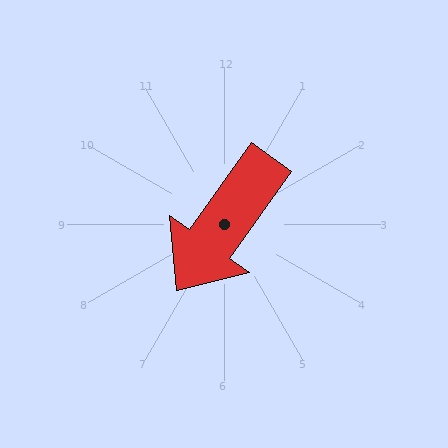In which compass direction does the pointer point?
Southwest.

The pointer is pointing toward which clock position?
Roughly 7 o'clock.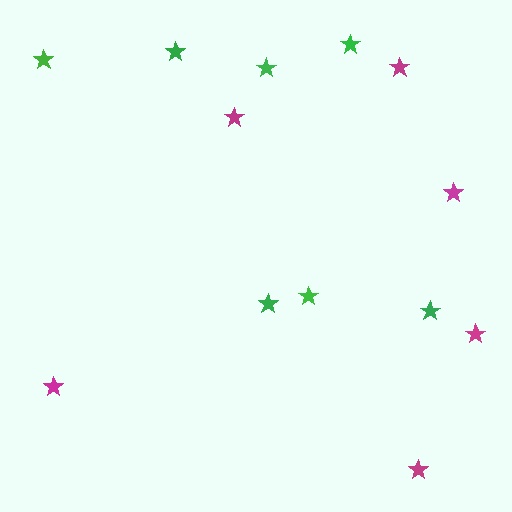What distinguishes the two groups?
There are 2 groups: one group of green stars (7) and one group of magenta stars (6).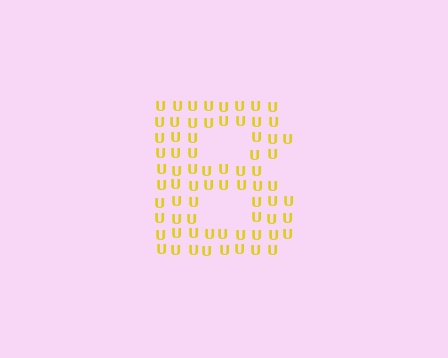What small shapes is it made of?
It is made of small letter U's.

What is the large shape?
The large shape is the letter B.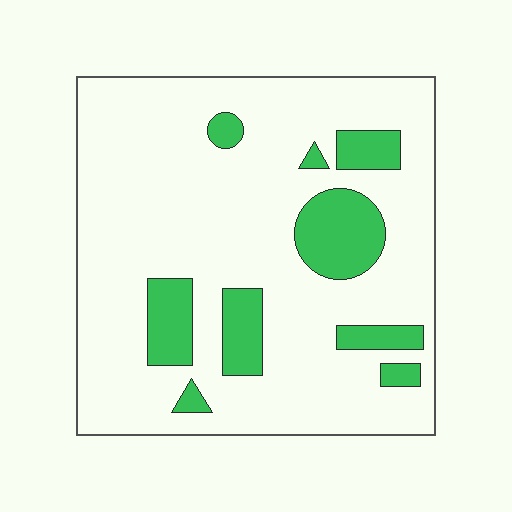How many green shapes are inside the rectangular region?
9.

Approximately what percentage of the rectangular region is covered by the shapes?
Approximately 15%.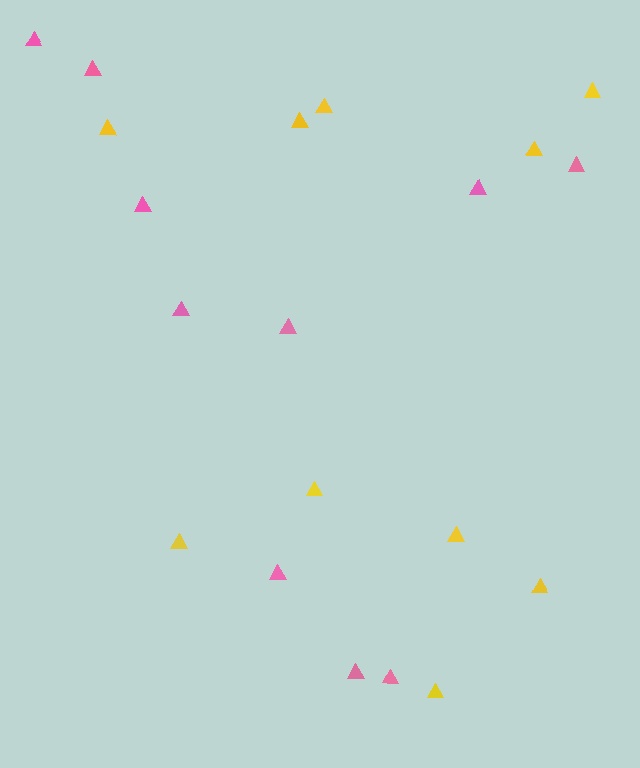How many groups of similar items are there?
There are 2 groups: one group of yellow triangles (10) and one group of pink triangles (10).